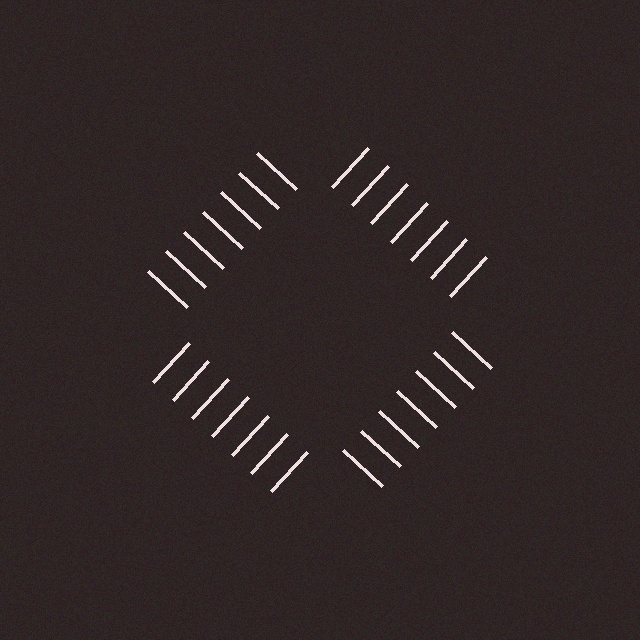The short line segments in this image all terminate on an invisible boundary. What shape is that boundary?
An illusory square — the line segments terminate on its edges but no continuous stroke is drawn.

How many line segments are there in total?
28 — 7 along each of the 4 edges.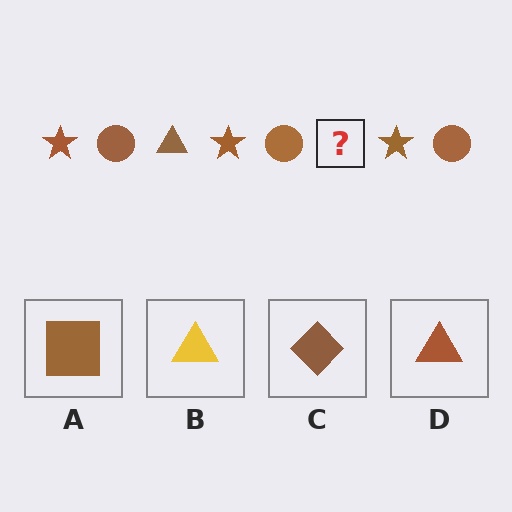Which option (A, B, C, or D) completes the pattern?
D.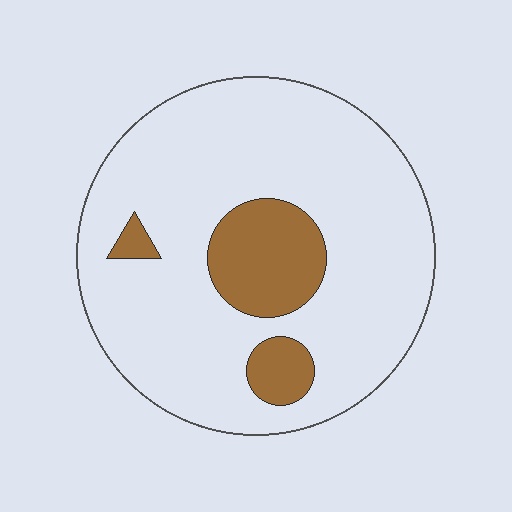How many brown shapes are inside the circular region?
3.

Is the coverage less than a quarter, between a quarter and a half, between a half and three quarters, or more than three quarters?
Less than a quarter.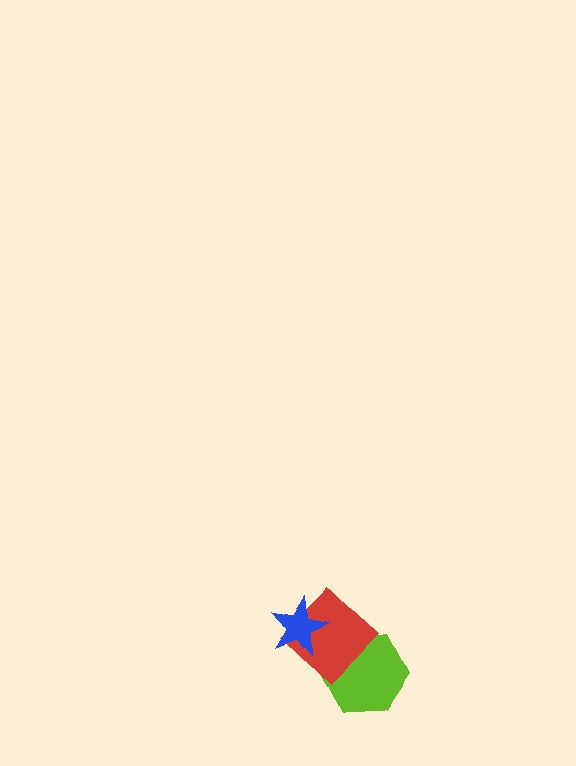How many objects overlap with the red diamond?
2 objects overlap with the red diamond.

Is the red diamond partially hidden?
Yes, it is partially covered by another shape.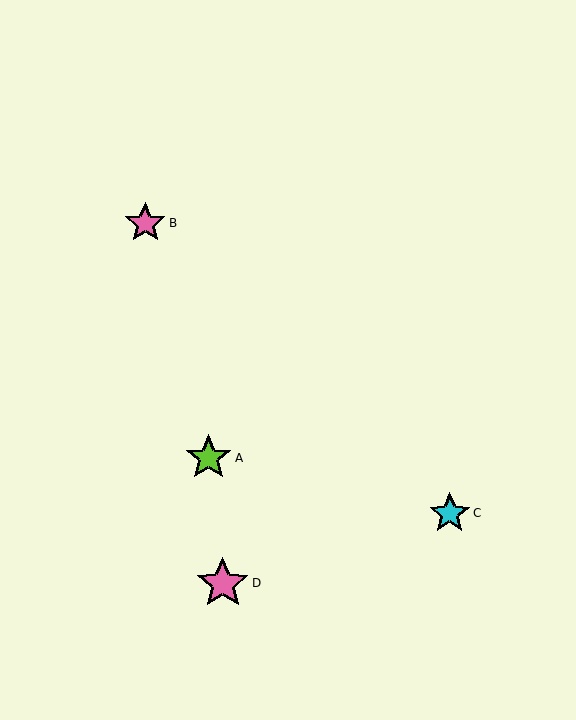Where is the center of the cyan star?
The center of the cyan star is at (450, 513).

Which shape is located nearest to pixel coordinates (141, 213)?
The pink star (labeled B) at (145, 223) is nearest to that location.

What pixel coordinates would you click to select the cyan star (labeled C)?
Click at (450, 513) to select the cyan star C.